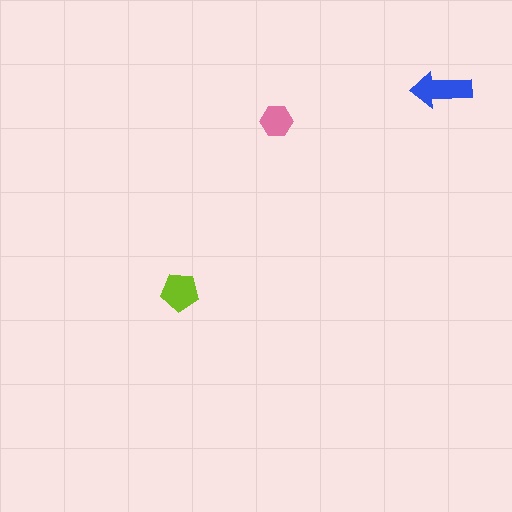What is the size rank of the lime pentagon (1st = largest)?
2nd.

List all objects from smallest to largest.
The pink hexagon, the lime pentagon, the blue arrow.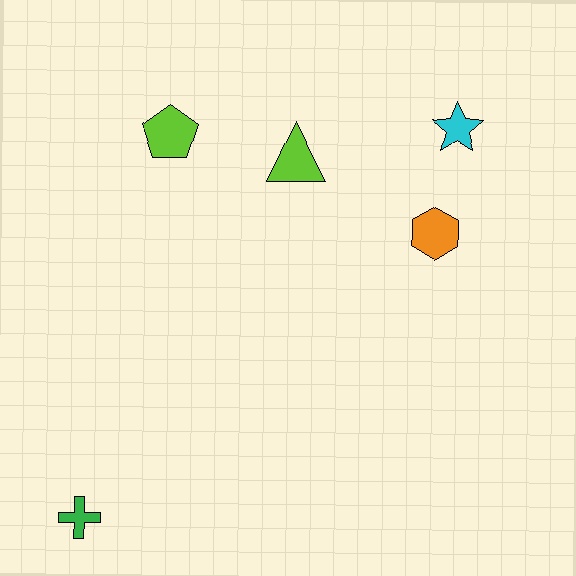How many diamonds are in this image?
There are no diamonds.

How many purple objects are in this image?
There are no purple objects.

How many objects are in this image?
There are 5 objects.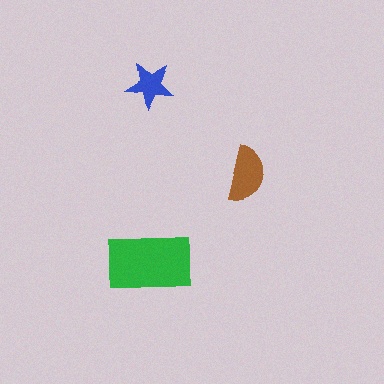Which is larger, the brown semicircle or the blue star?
The brown semicircle.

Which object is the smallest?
The blue star.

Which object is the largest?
The green rectangle.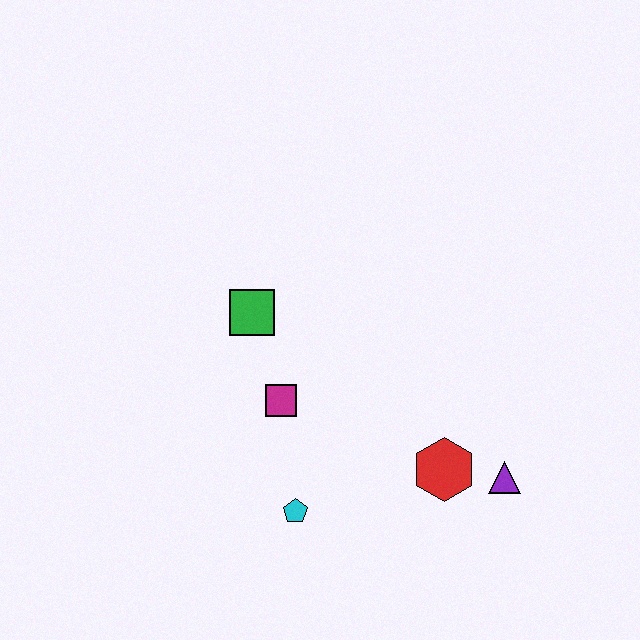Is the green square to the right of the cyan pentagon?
No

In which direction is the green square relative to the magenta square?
The green square is above the magenta square.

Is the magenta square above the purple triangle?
Yes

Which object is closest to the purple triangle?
The red hexagon is closest to the purple triangle.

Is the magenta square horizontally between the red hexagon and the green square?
Yes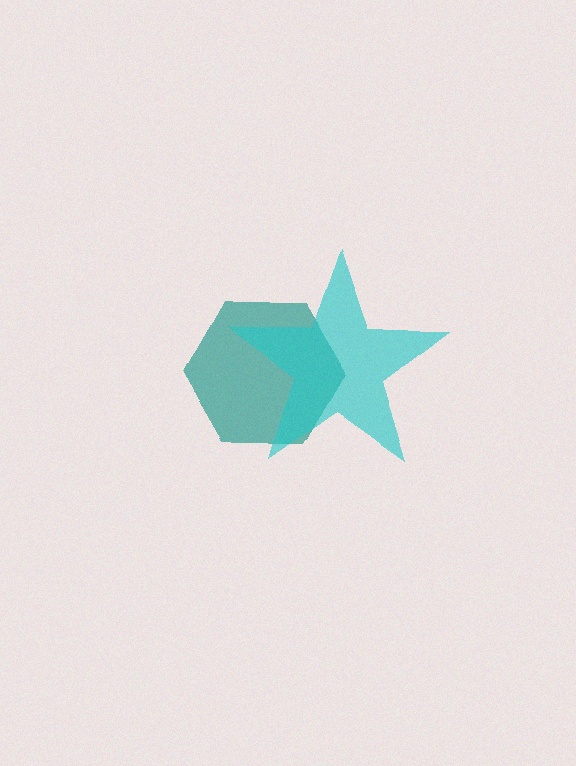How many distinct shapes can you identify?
There are 2 distinct shapes: a teal hexagon, a cyan star.